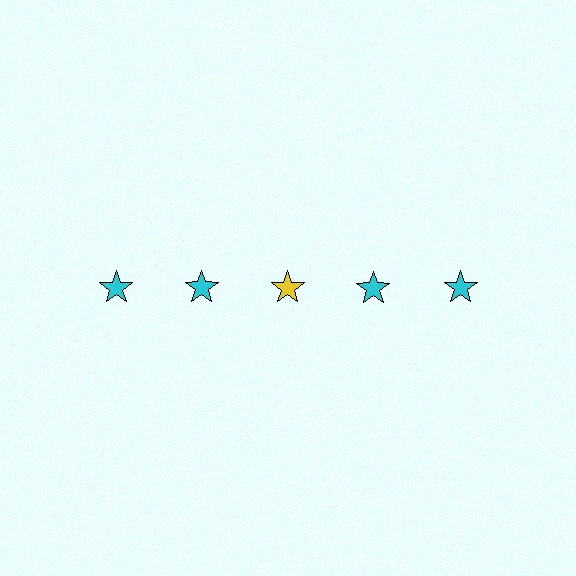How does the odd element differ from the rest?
It has a different color: yellow instead of cyan.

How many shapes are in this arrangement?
There are 5 shapes arranged in a grid pattern.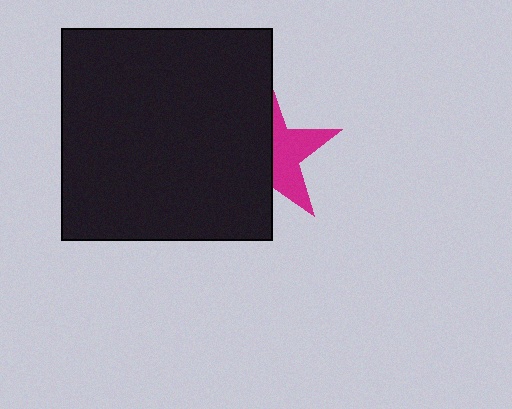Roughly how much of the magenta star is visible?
A small part of it is visible (roughly 43%).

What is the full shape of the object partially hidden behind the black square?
The partially hidden object is a magenta star.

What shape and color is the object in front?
The object in front is a black square.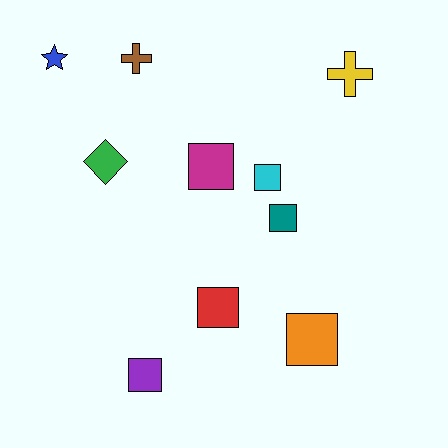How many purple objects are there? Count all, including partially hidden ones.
There is 1 purple object.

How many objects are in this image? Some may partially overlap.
There are 10 objects.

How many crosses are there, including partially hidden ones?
There are 2 crosses.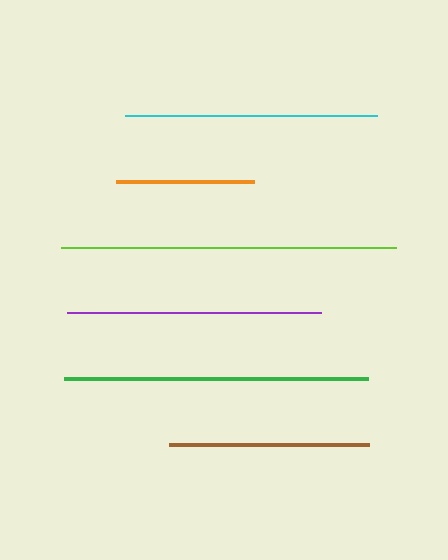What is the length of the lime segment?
The lime segment is approximately 335 pixels long.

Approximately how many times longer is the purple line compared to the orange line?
The purple line is approximately 1.8 times the length of the orange line.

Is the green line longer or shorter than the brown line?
The green line is longer than the brown line.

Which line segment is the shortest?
The orange line is the shortest at approximately 138 pixels.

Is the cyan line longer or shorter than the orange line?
The cyan line is longer than the orange line.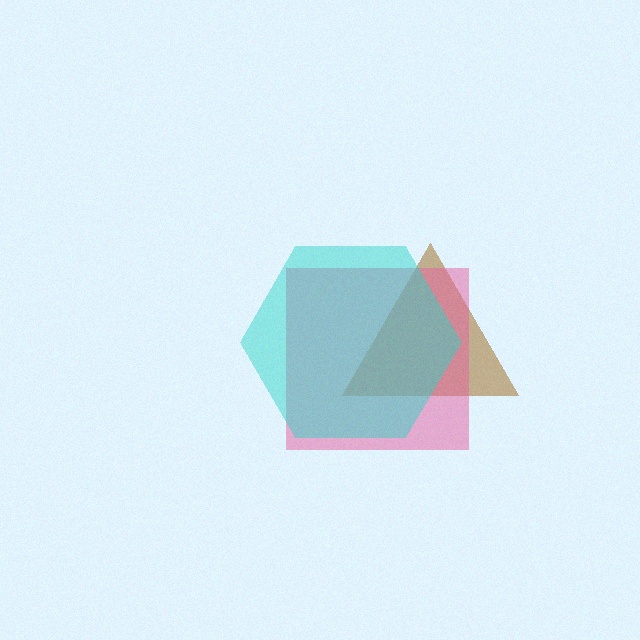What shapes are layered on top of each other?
The layered shapes are: a brown triangle, a pink square, a cyan hexagon.